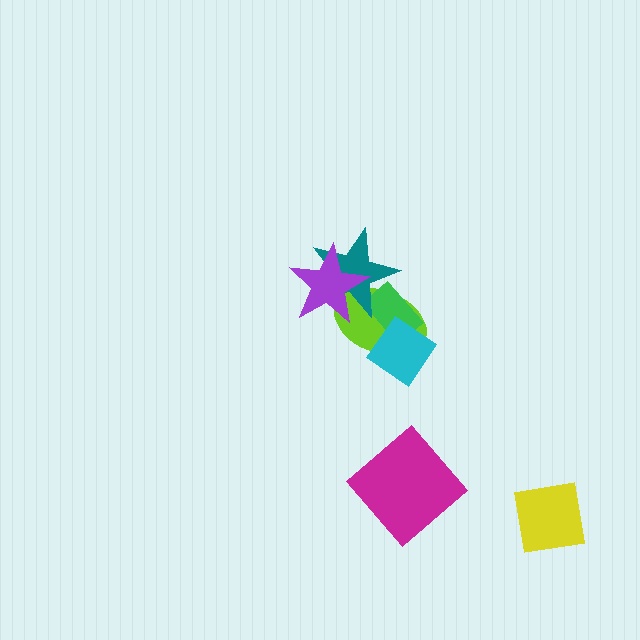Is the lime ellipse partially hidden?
Yes, it is partially covered by another shape.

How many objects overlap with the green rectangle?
3 objects overlap with the green rectangle.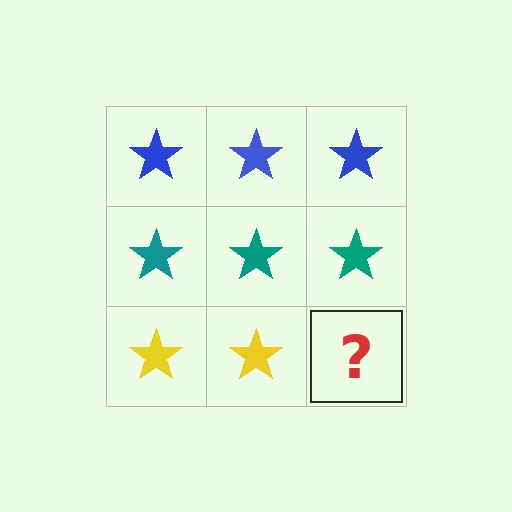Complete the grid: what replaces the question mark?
The question mark should be replaced with a yellow star.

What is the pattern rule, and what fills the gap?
The rule is that each row has a consistent color. The gap should be filled with a yellow star.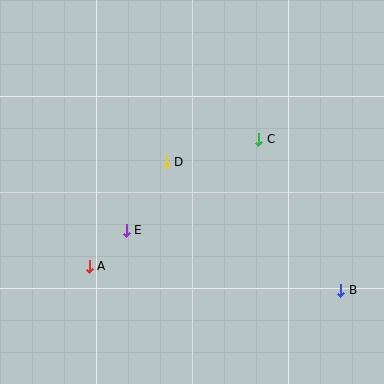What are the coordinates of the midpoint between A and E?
The midpoint between A and E is at (108, 248).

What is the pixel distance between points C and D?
The distance between C and D is 95 pixels.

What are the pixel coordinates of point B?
Point B is at (341, 290).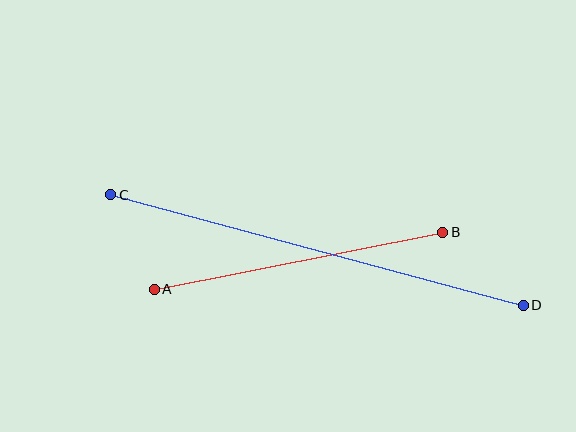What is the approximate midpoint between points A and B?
The midpoint is at approximately (298, 261) pixels.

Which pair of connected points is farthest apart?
Points C and D are farthest apart.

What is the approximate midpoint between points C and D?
The midpoint is at approximately (317, 250) pixels.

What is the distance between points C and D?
The distance is approximately 427 pixels.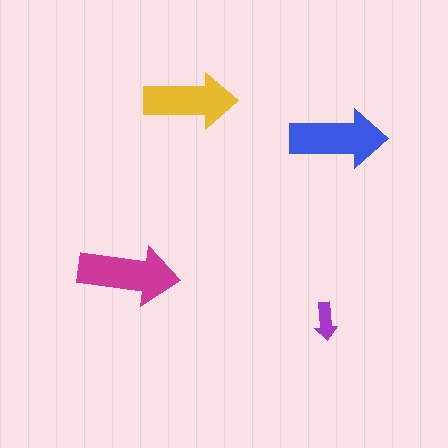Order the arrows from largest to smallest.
the magenta one, the blue one, the yellow one, the purple one.